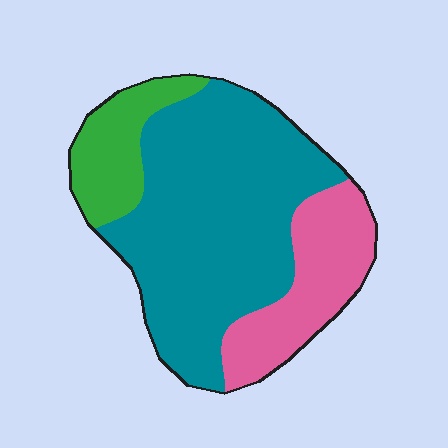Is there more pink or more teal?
Teal.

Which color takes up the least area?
Green, at roughly 15%.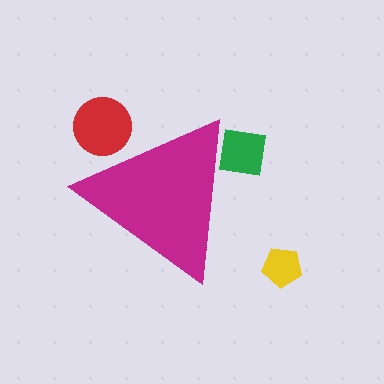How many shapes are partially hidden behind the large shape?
2 shapes are partially hidden.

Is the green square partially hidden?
Yes, the green square is partially hidden behind the magenta triangle.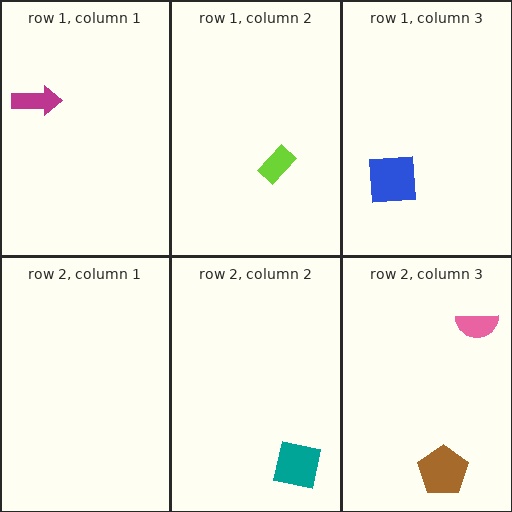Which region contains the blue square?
The row 1, column 3 region.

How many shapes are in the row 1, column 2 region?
1.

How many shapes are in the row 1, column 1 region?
1.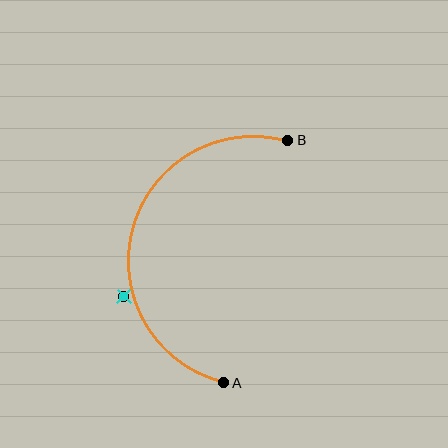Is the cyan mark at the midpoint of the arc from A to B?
No — the cyan mark does not lie on the arc at all. It sits slightly outside the curve.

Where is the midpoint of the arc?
The arc midpoint is the point on the curve farthest from the straight line joining A and B. It sits to the left of that line.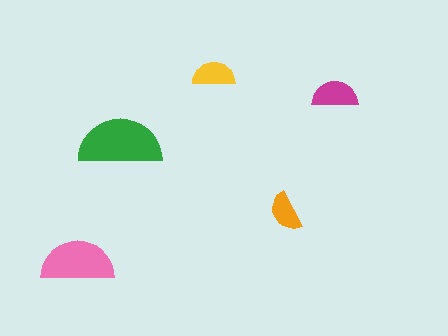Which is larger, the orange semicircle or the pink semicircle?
The pink one.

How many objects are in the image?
There are 5 objects in the image.